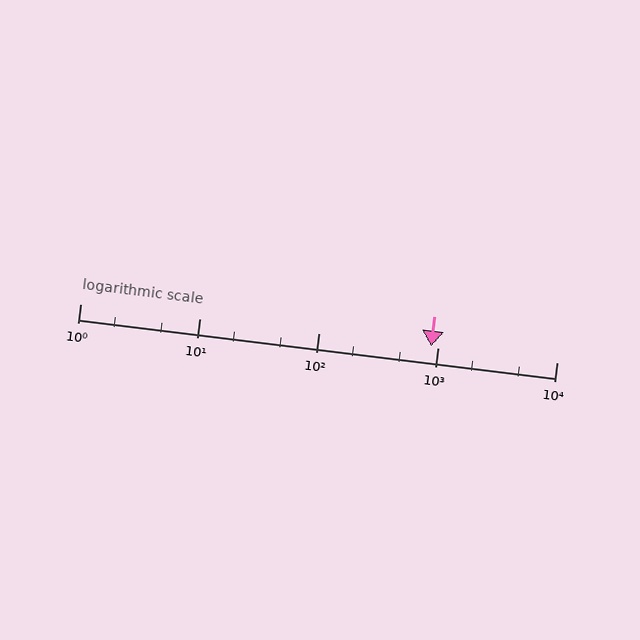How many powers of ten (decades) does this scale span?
The scale spans 4 decades, from 1 to 10000.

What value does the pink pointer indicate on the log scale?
The pointer indicates approximately 880.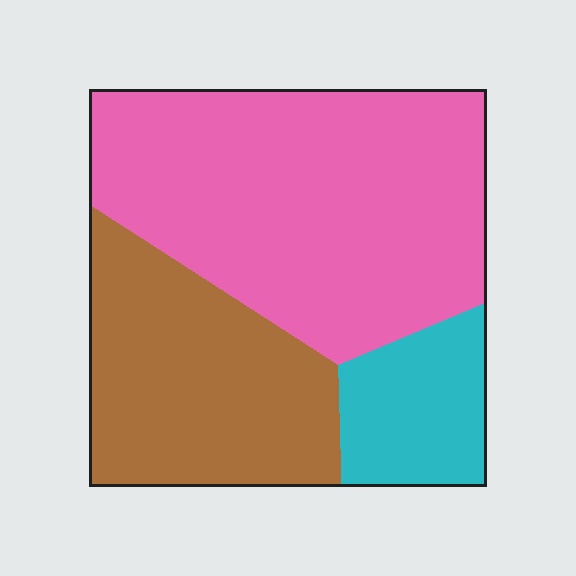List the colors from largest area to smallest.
From largest to smallest: pink, brown, cyan.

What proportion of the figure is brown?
Brown takes up about one third (1/3) of the figure.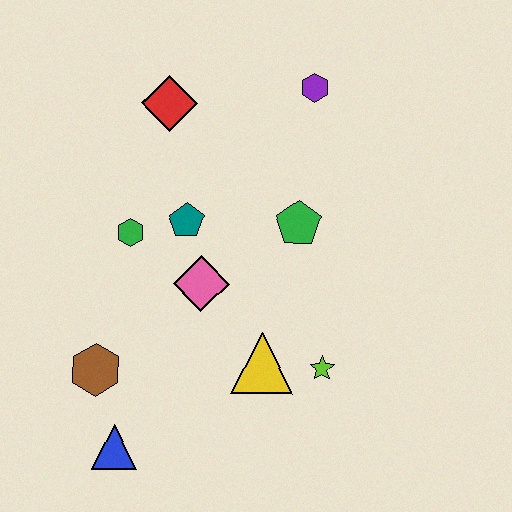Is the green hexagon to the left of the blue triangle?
No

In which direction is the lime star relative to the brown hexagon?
The lime star is to the right of the brown hexagon.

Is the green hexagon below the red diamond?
Yes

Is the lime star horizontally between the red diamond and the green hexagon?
No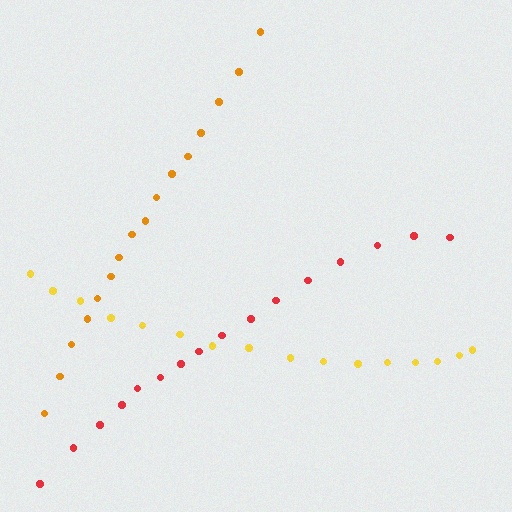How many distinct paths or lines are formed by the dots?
There are 3 distinct paths.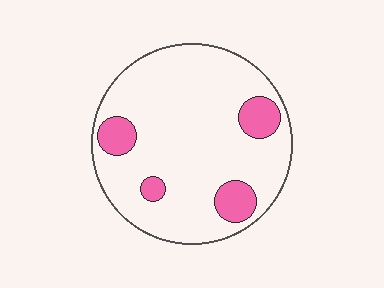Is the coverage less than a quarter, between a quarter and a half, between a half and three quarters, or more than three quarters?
Less than a quarter.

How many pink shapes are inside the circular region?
4.